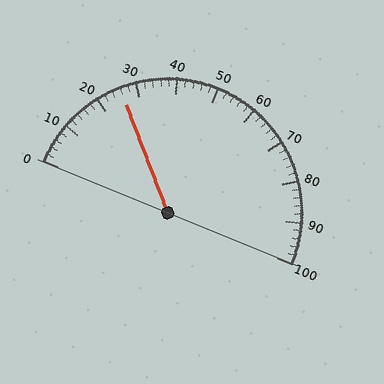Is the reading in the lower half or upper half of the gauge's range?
The reading is in the lower half of the range (0 to 100).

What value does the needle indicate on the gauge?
The needle indicates approximately 26.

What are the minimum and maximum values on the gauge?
The gauge ranges from 0 to 100.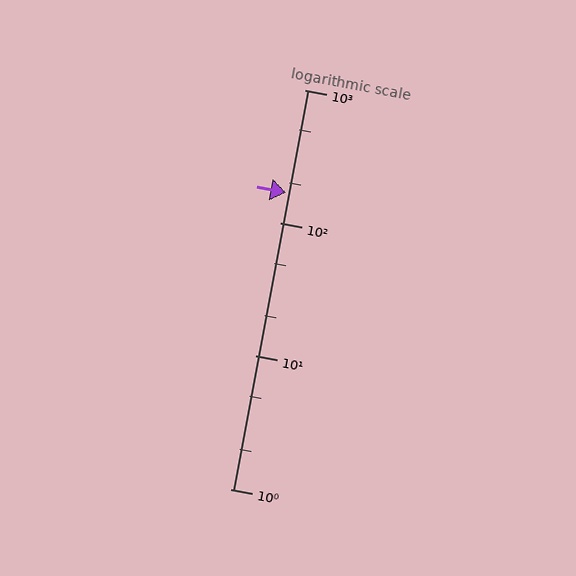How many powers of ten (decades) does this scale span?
The scale spans 3 decades, from 1 to 1000.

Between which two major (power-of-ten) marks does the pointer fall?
The pointer is between 100 and 1000.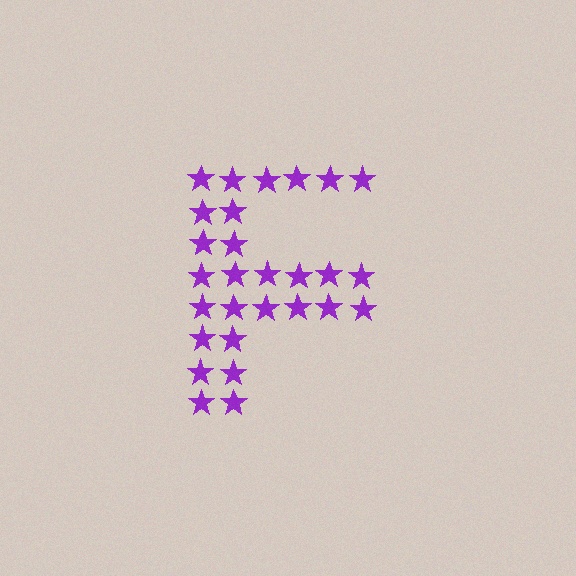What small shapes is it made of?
It is made of small stars.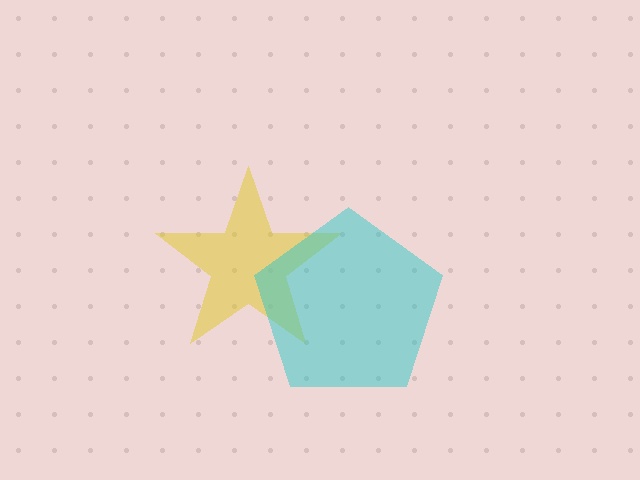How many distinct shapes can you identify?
There are 2 distinct shapes: a yellow star, a cyan pentagon.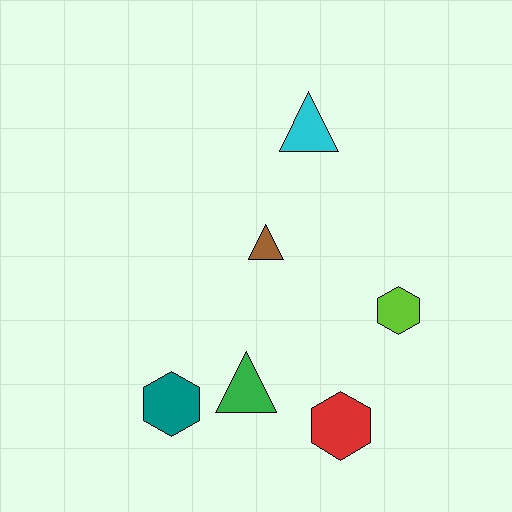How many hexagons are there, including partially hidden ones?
There are 3 hexagons.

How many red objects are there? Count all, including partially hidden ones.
There is 1 red object.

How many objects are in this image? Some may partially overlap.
There are 6 objects.